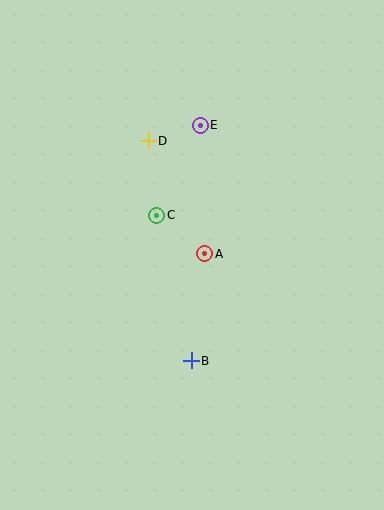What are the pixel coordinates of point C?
Point C is at (157, 215).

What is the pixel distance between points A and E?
The distance between A and E is 129 pixels.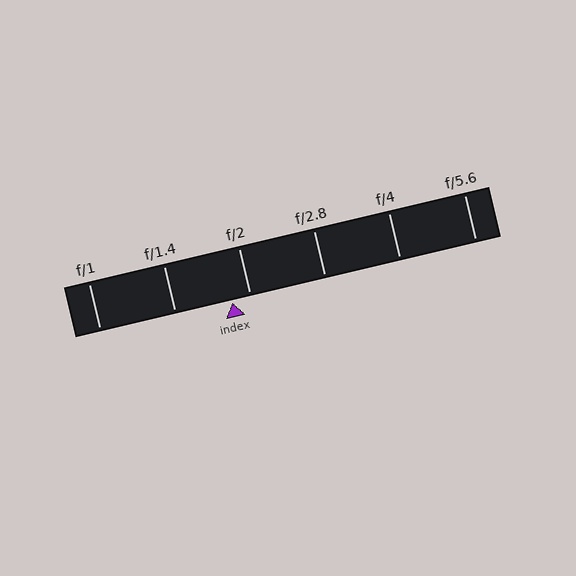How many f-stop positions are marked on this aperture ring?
There are 6 f-stop positions marked.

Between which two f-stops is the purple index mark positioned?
The index mark is between f/1.4 and f/2.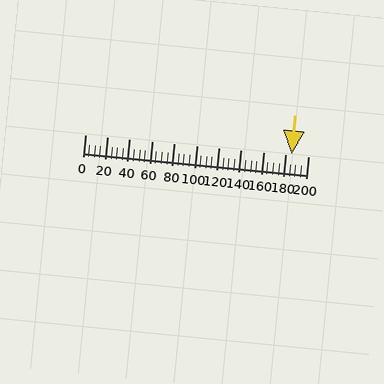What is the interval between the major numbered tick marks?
The major tick marks are spaced 20 units apart.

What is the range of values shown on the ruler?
The ruler shows values from 0 to 200.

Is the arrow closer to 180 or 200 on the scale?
The arrow is closer to 180.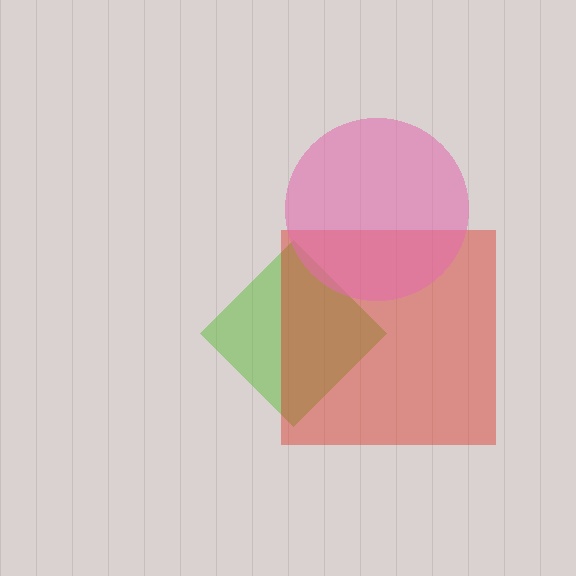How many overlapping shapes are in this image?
There are 3 overlapping shapes in the image.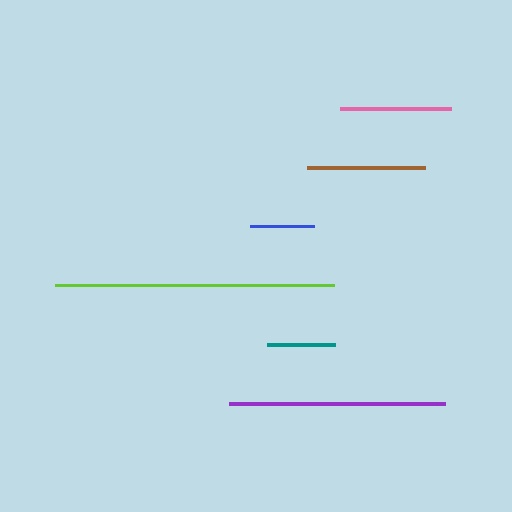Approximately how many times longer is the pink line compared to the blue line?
The pink line is approximately 1.7 times the length of the blue line.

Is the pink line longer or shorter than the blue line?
The pink line is longer than the blue line.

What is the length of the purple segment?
The purple segment is approximately 217 pixels long.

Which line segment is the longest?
The lime line is the longest at approximately 278 pixels.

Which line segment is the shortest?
The blue line is the shortest at approximately 64 pixels.